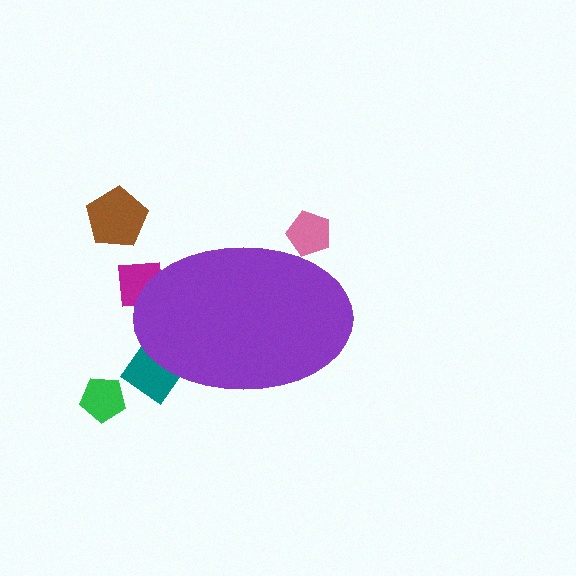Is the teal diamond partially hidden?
Yes, the teal diamond is partially hidden behind the purple ellipse.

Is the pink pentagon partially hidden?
Yes, the pink pentagon is partially hidden behind the purple ellipse.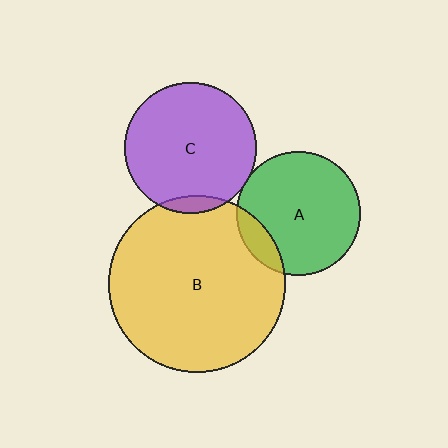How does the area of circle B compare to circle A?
Approximately 2.1 times.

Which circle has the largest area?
Circle B (yellow).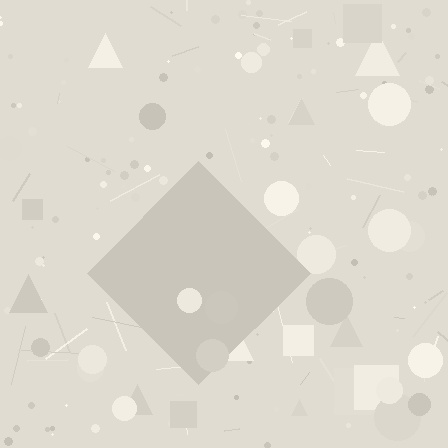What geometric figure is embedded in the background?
A diamond is embedded in the background.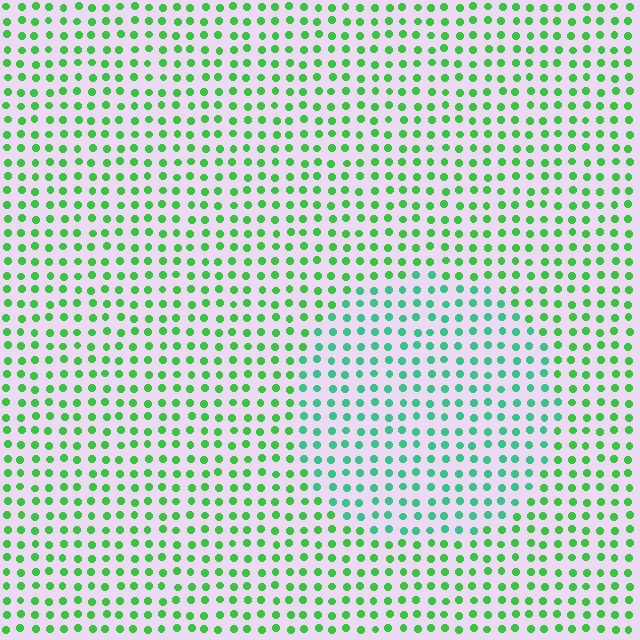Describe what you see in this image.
The image is filled with small green elements in a uniform arrangement. A circle-shaped region is visible where the elements are tinted to a slightly different hue, forming a subtle color boundary.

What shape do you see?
I see a circle.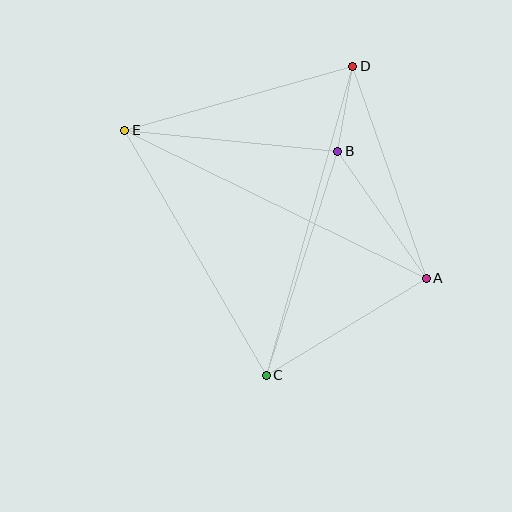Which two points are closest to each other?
Points B and D are closest to each other.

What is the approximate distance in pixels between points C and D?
The distance between C and D is approximately 321 pixels.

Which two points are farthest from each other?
Points A and E are farthest from each other.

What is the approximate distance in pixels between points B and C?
The distance between B and C is approximately 235 pixels.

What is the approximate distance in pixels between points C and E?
The distance between C and E is approximately 283 pixels.